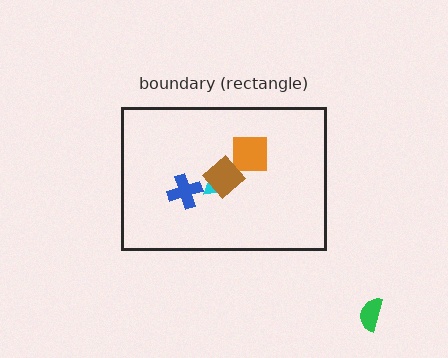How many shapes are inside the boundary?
4 inside, 1 outside.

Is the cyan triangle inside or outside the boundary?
Inside.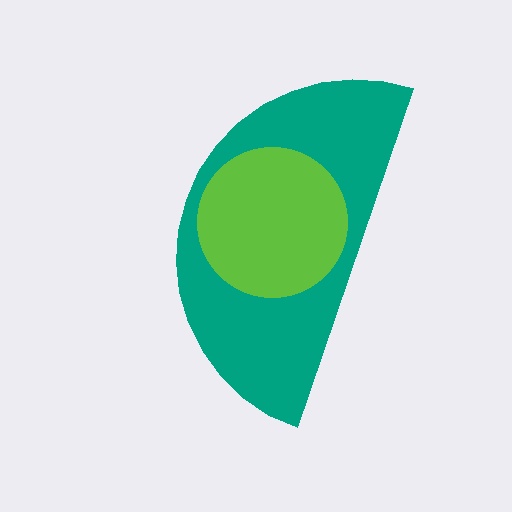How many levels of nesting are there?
2.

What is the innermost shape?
The lime circle.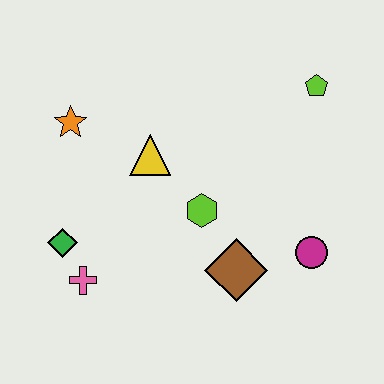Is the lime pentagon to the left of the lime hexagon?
No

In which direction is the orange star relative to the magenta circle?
The orange star is to the left of the magenta circle.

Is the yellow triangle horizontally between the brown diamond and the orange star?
Yes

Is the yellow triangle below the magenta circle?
No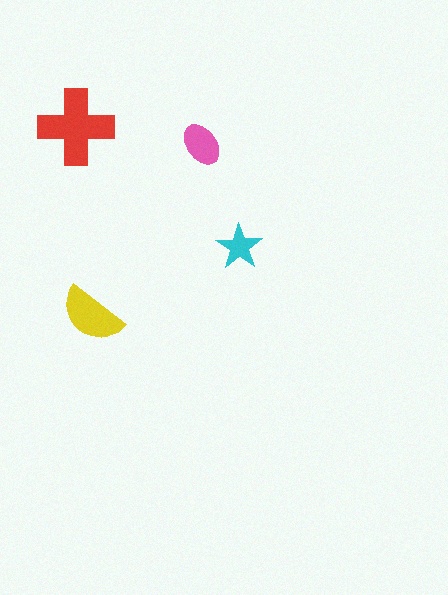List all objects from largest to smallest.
The red cross, the yellow semicircle, the pink ellipse, the cyan star.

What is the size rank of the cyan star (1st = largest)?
4th.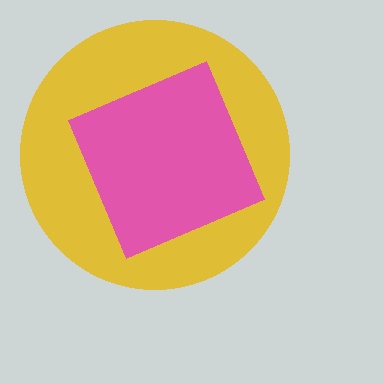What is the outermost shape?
The yellow circle.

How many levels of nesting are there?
2.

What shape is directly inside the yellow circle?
The pink diamond.